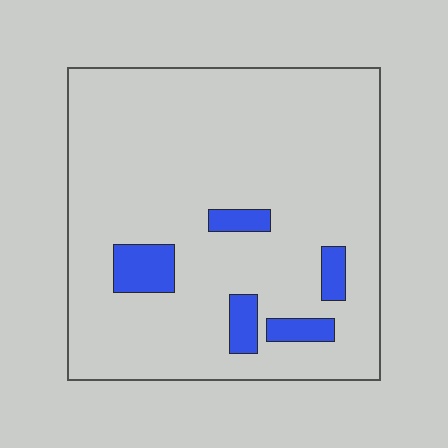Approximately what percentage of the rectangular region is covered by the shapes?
Approximately 10%.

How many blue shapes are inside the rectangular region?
5.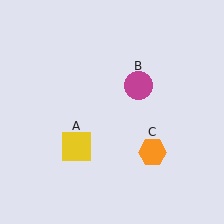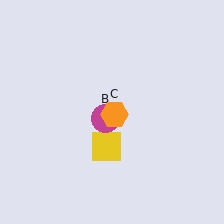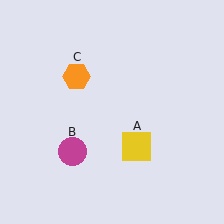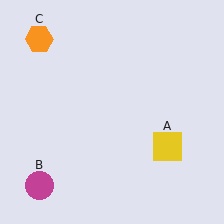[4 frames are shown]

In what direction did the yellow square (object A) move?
The yellow square (object A) moved right.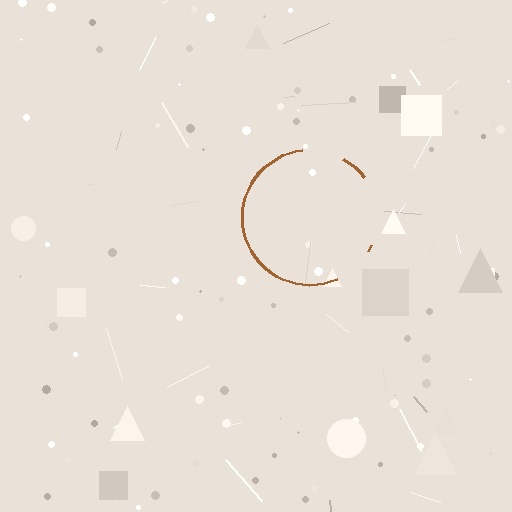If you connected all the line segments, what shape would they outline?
They would outline a circle.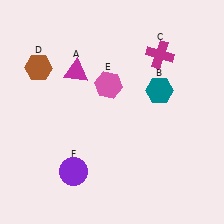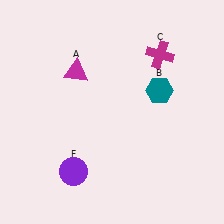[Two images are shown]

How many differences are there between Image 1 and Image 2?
There are 2 differences between the two images.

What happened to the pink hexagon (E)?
The pink hexagon (E) was removed in Image 2. It was in the top-left area of Image 1.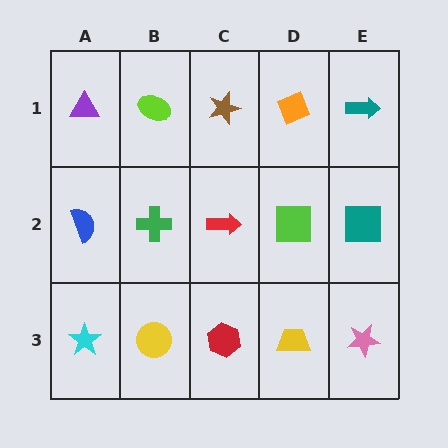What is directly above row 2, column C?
A brown star.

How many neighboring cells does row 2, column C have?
4.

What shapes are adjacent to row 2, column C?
A brown star (row 1, column C), a red hexagon (row 3, column C), a green cross (row 2, column B), a lime square (row 2, column D).